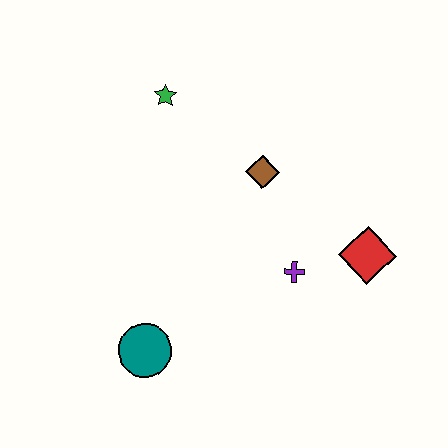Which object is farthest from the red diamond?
The green star is farthest from the red diamond.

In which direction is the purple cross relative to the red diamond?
The purple cross is to the left of the red diamond.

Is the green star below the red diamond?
No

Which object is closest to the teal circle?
The purple cross is closest to the teal circle.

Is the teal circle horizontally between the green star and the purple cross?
No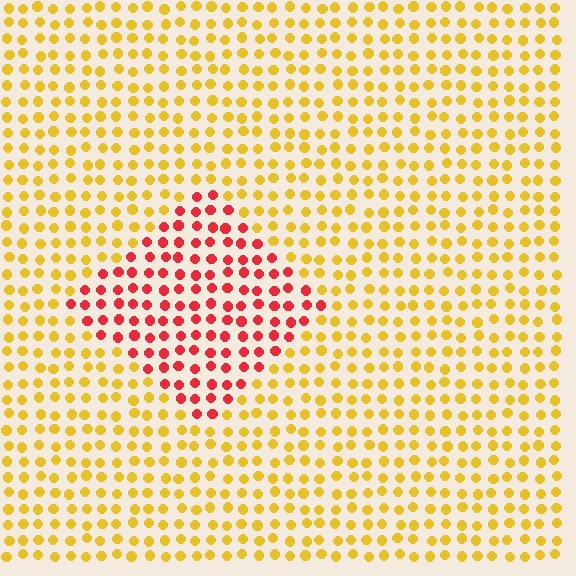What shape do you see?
I see a diamond.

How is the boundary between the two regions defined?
The boundary is defined purely by a slight shift in hue (about 54 degrees). Spacing, size, and orientation are identical on both sides.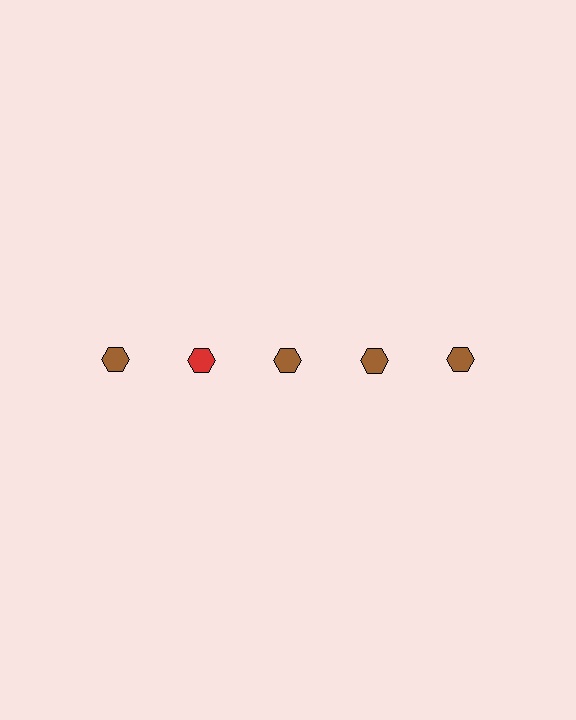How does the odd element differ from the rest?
It has a different color: red instead of brown.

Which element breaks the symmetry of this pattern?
The red hexagon in the top row, second from left column breaks the symmetry. All other shapes are brown hexagons.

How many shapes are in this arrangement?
There are 5 shapes arranged in a grid pattern.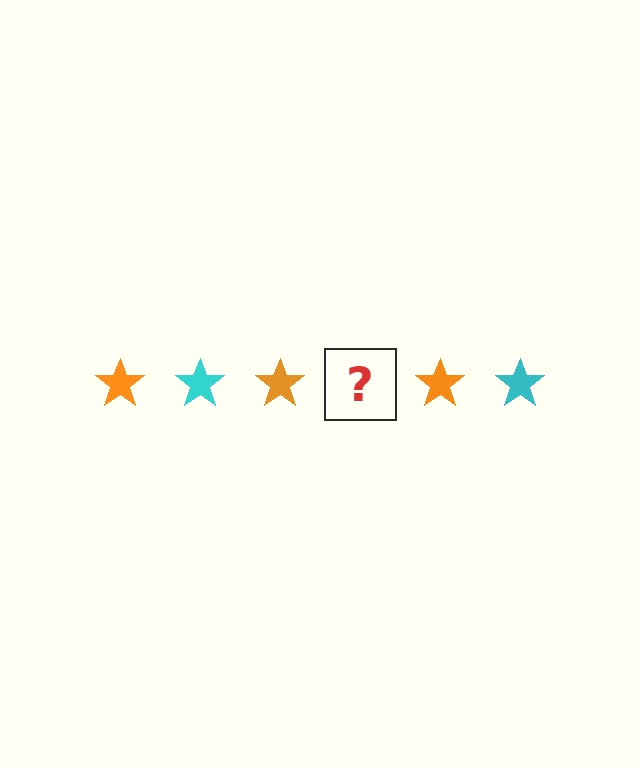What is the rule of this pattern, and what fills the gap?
The rule is that the pattern cycles through orange, cyan stars. The gap should be filled with a cyan star.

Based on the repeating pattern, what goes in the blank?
The blank should be a cyan star.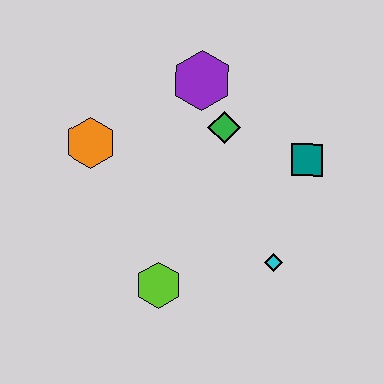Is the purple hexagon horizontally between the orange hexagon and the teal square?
Yes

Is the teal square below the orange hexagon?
Yes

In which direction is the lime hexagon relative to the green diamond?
The lime hexagon is below the green diamond.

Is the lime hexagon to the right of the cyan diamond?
No